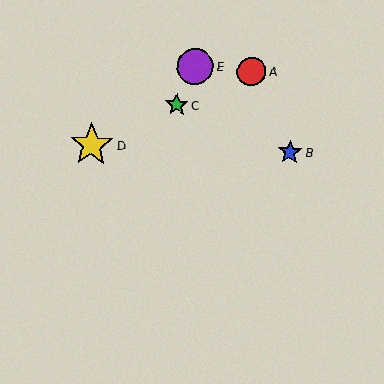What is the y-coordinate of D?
Object D is at y≈145.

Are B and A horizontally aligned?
No, B is at y≈152 and A is at y≈72.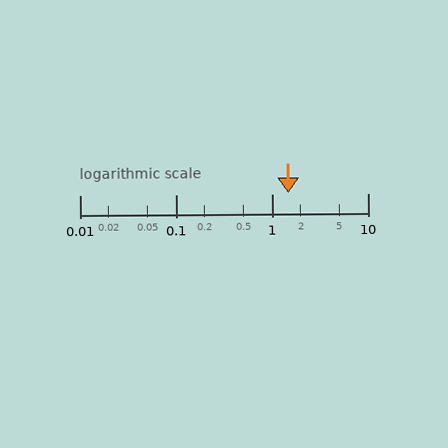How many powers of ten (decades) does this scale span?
The scale spans 3 decades, from 0.01 to 10.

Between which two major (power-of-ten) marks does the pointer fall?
The pointer is between 1 and 10.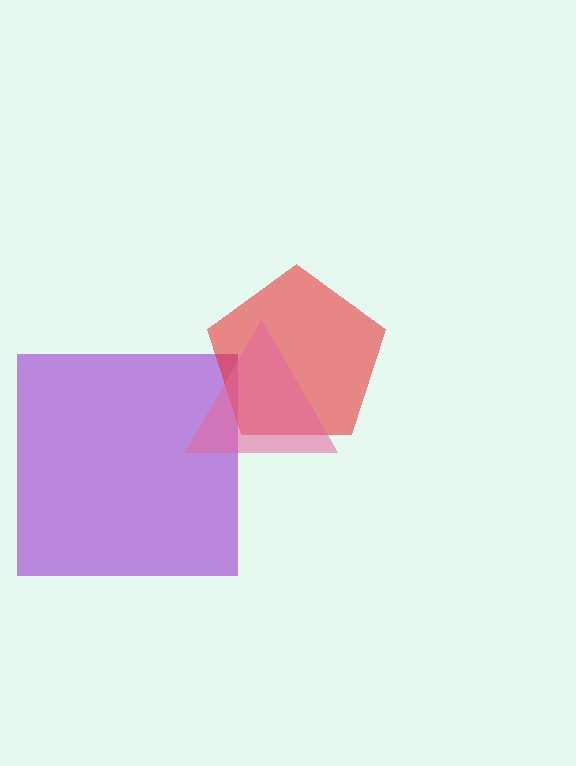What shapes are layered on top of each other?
The layered shapes are: a purple square, a red pentagon, a pink triangle.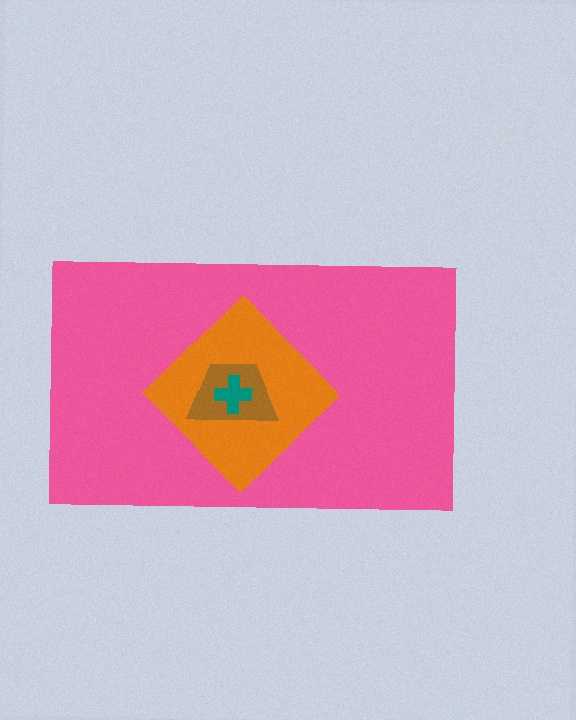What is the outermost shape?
The pink rectangle.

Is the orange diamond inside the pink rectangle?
Yes.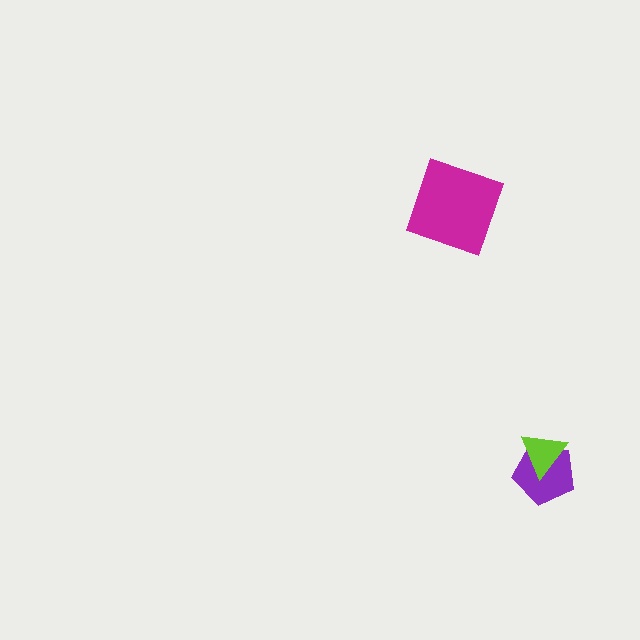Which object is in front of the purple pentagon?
The lime triangle is in front of the purple pentagon.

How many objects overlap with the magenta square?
0 objects overlap with the magenta square.